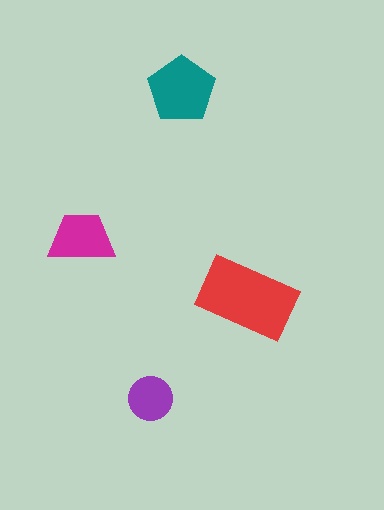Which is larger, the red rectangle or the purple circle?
The red rectangle.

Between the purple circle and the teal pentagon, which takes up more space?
The teal pentagon.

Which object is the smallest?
The purple circle.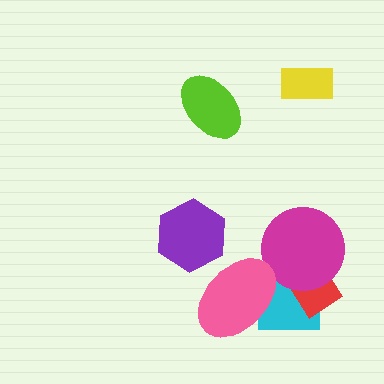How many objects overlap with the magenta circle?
2 objects overlap with the magenta circle.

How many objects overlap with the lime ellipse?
0 objects overlap with the lime ellipse.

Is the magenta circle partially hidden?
No, no other shape covers it.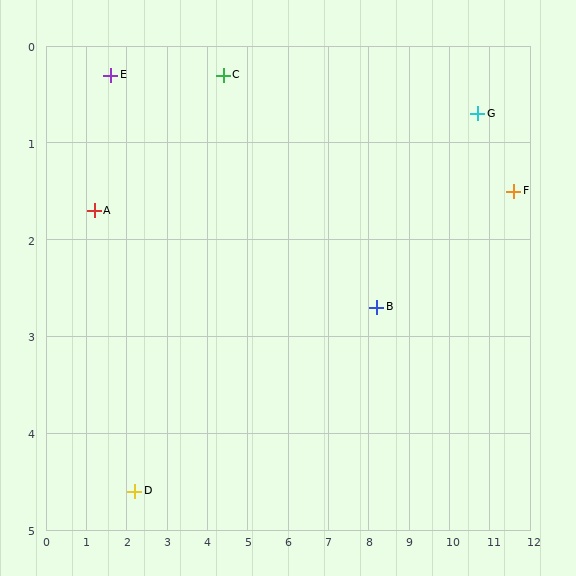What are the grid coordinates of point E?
Point E is at approximately (1.6, 0.3).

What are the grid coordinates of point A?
Point A is at approximately (1.2, 1.7).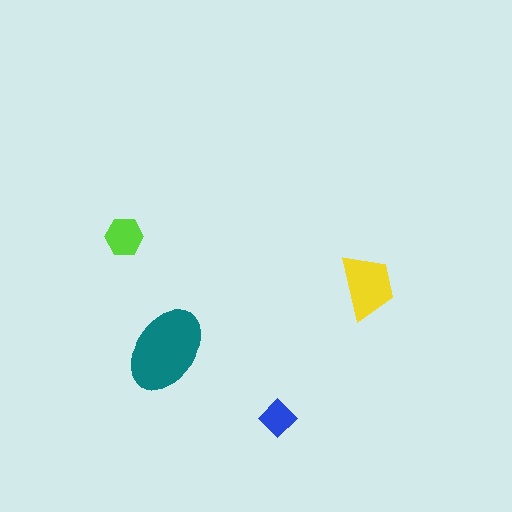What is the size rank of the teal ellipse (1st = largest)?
1st.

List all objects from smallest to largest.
The blue diamond, the lime hexagon, the yellow trapezoid, the teal ellipse.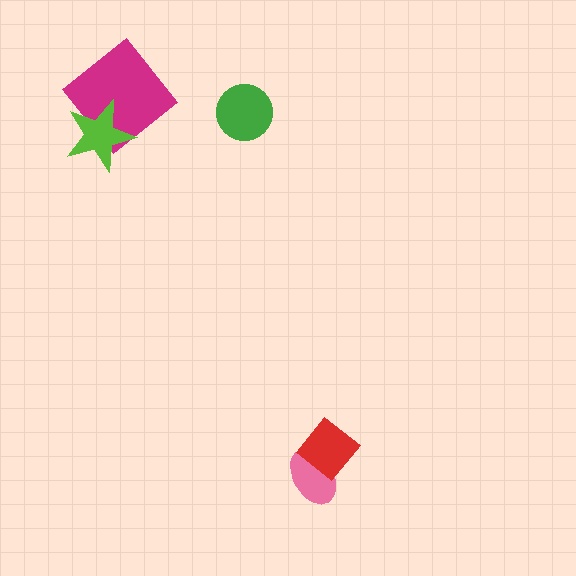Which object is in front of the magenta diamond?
The lime star is in front of the magenta diamond.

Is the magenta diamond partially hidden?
Yes, it is partially covered by another shape.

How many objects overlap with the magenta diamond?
1 object overlaps with the magenta diamond.